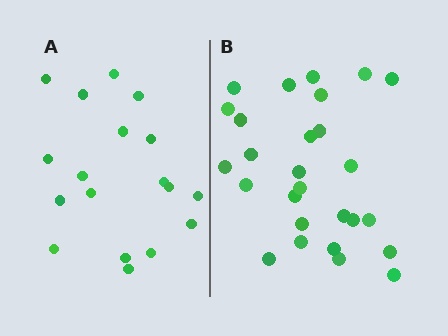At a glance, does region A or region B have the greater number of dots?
Region B (the right region) has more dots.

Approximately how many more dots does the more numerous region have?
Region B has roughly 8 or so more dots than region A.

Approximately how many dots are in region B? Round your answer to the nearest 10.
About 30 dots. (The exact count is 27, which rounds to 30.)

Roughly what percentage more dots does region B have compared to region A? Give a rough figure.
About 50% more.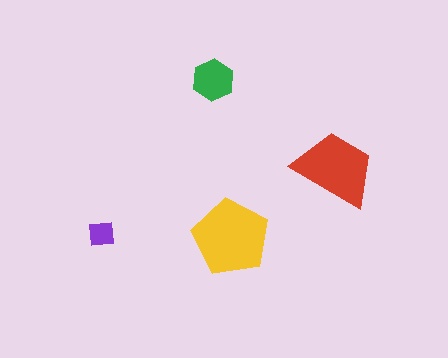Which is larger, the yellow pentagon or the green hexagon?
The yellow pentagon.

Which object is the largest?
The yellow pentagon.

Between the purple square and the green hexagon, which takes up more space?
The green hexagon.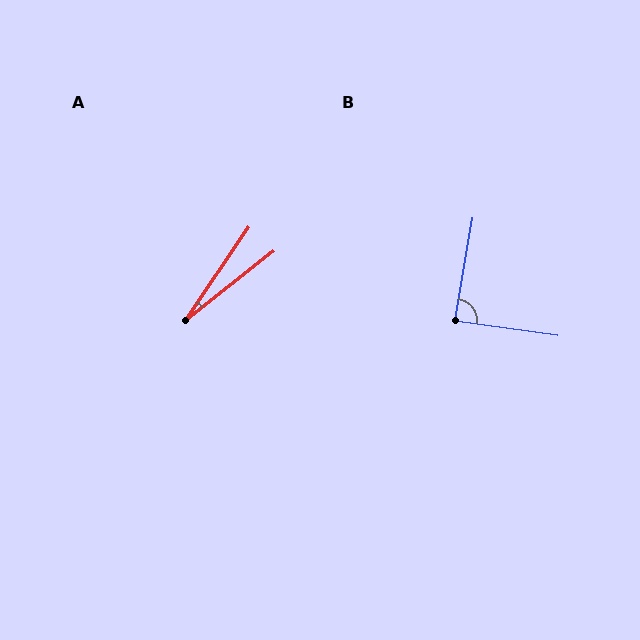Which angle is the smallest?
A, at approximately 18 degrees.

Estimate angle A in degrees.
Approximately 18 degrees.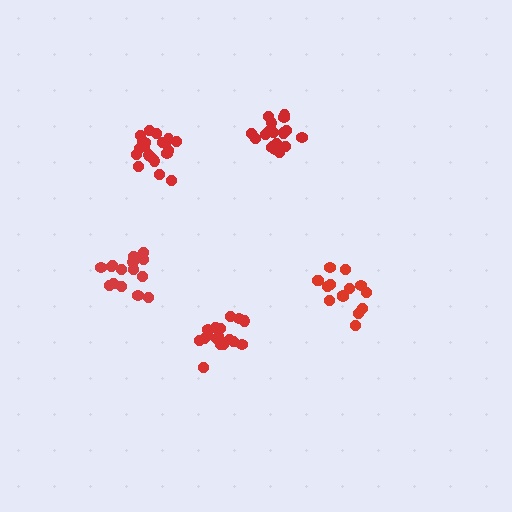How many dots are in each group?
Group 1: 15 dots, Group 2: 20 dots, Group 3: 17 dots, Group 4: 16 dots, Group 5: 19 dots (87 total).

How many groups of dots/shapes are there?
There are 5 groups.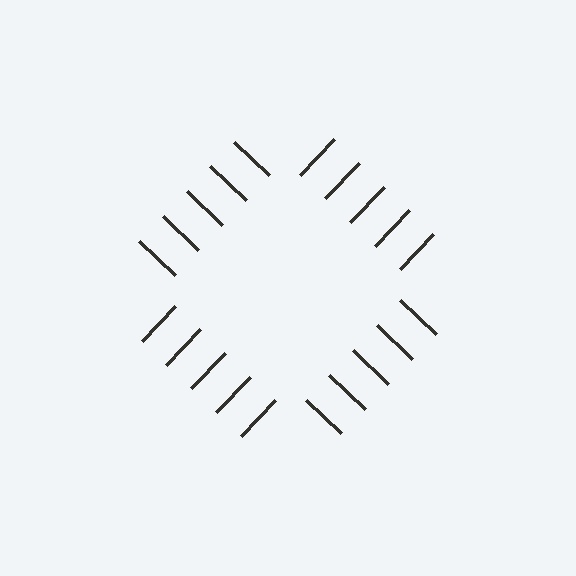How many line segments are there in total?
20 — 5 along each of the 4 edges.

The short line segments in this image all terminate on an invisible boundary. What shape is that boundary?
An illusory square — the line segments terminate on its edges but no continuous stroke is drawn.